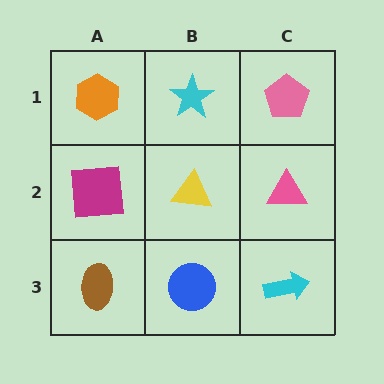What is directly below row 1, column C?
A pink triangle.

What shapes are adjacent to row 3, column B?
A yellow triangle (row 2, column B), a brown ellipse (row 3, column A), a cyan arrow (row 3, column C).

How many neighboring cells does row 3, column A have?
2.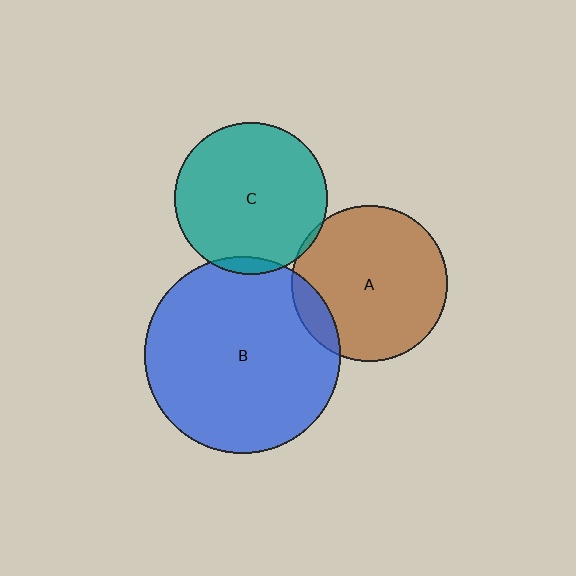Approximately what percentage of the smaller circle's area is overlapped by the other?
Approximately 10%.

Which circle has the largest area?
Circle B (blue).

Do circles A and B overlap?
Yes.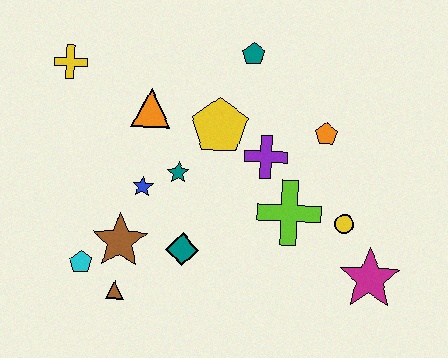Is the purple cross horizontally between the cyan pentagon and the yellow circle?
Yes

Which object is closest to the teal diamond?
The brown star is closest to the teal diamond.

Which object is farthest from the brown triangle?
The teal pentagon is farthest from the brown triangle.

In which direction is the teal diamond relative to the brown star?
The teal diamond is to the right of the brown star.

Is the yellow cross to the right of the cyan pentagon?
No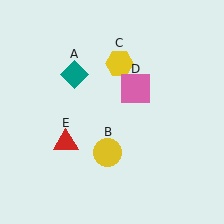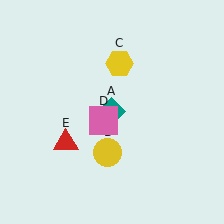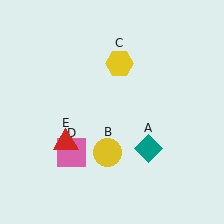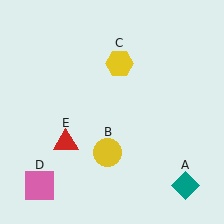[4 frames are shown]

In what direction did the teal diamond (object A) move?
The teal diamond (object A) moved down and to the right.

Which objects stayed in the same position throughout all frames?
Yellow circle (object B) and yellow hexagon (object C) and red triangle (object E) remained stationary.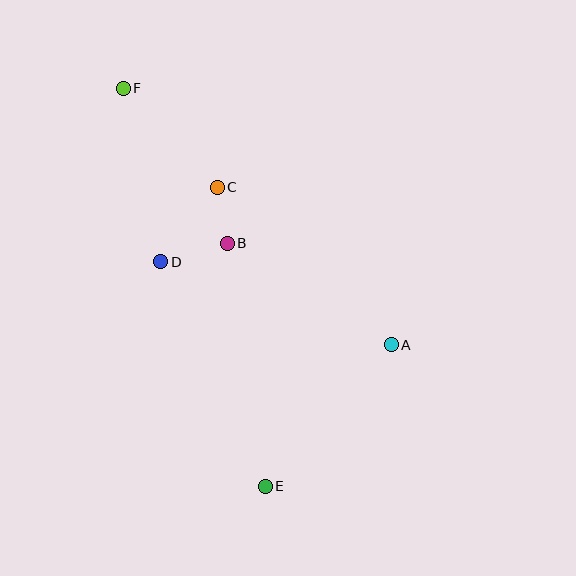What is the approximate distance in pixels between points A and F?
The distance between A and F is approximately 371 pixels.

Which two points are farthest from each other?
Points E and F are farthest from each other.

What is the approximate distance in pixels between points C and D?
The distance between C and D is approximately 93 pixels.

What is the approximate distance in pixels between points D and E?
The distance between D and E is approximately 248 pixels.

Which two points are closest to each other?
Points B and C are closest to each other.